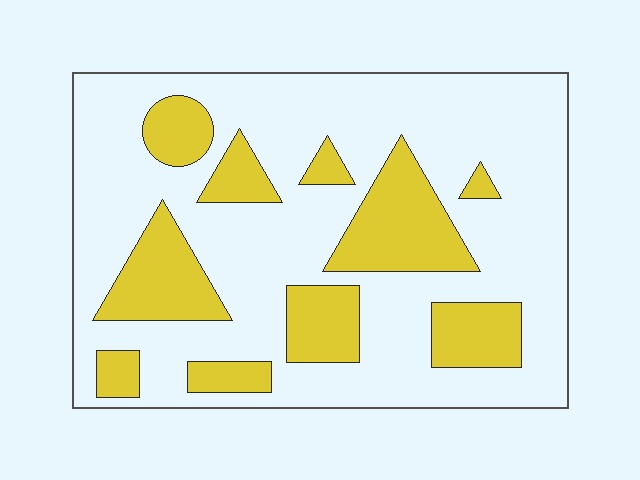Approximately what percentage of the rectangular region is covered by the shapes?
Approximately 25%.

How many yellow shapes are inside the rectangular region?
10.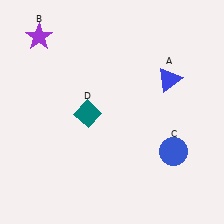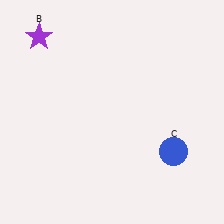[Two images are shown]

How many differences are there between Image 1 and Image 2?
There are 2 differences between the two images.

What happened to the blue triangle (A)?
The blue triangle (A) was removed in Image 2. It was in the top-right area of Image 1.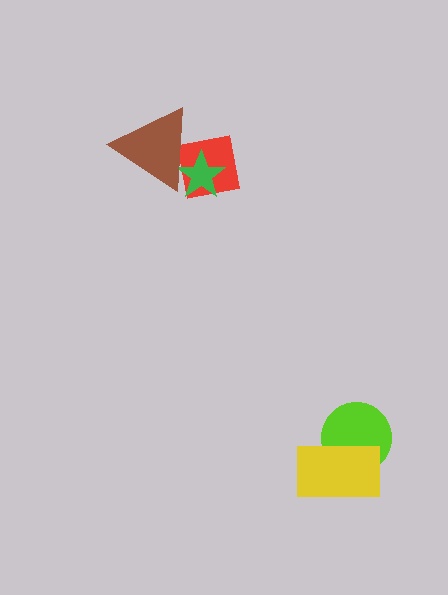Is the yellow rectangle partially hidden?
No, no other shape covers it.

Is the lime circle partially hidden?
Yes, it is partially covered by another shape.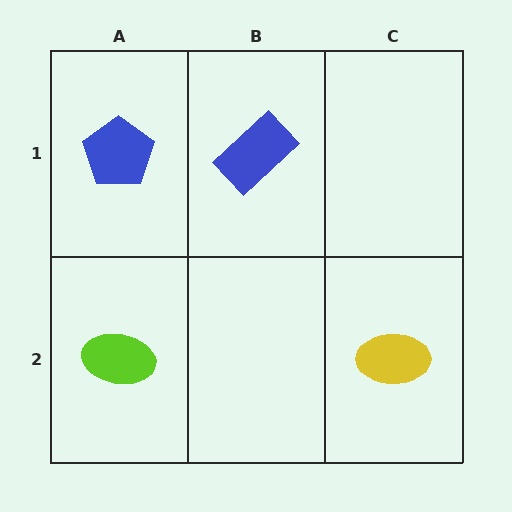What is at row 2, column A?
A lime ellipse.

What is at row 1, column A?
A blue pentagon.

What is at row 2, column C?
A yellow ellipse.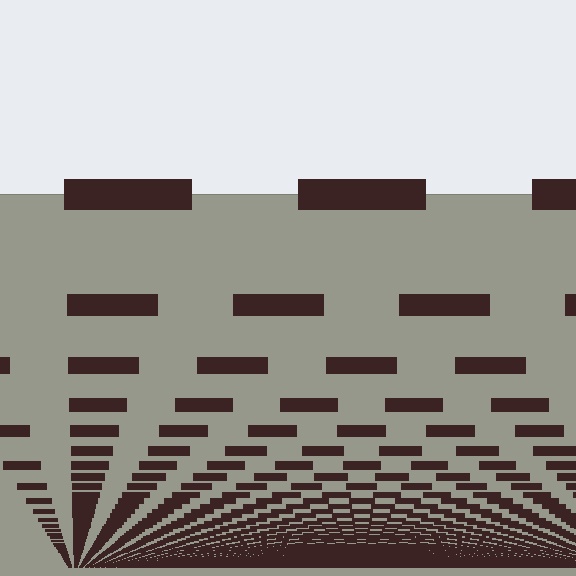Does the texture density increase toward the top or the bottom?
Density increases toward the bottom.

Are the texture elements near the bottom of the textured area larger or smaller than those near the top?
Smaller. The gradient is inverted — elements near the bottom are smaller and denser.